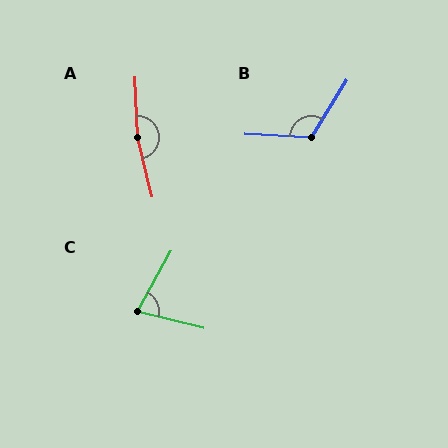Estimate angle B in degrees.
Approximately 119 degrees.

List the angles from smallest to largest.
C (75°), B (119°), A (168°).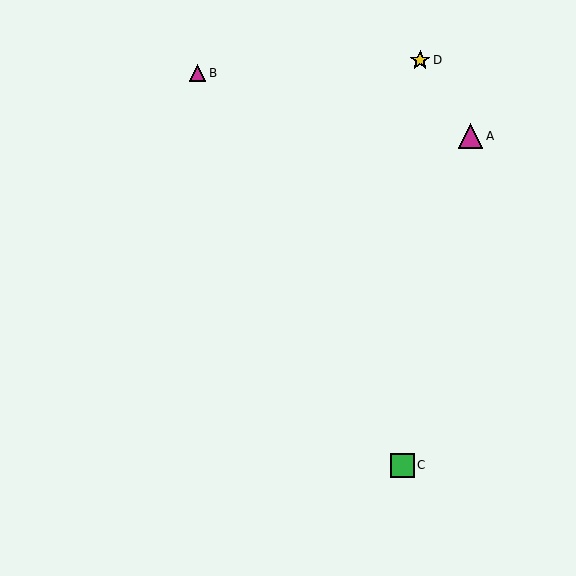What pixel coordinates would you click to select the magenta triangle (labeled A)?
Click at (470, 136) to select the magenta triangle A.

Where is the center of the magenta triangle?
The center of the magenta triangle is at (470, 136).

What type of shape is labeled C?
Shape C is a green square.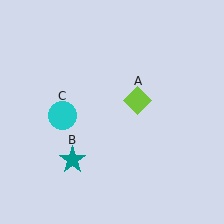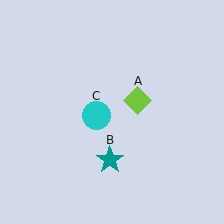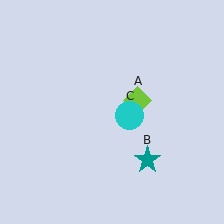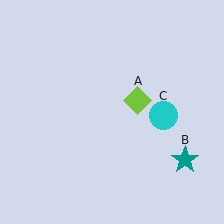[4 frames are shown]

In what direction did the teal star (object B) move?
The teal star (object B) moved right.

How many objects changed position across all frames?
2 objects changed position: teal star (object B), cyan circle (object C).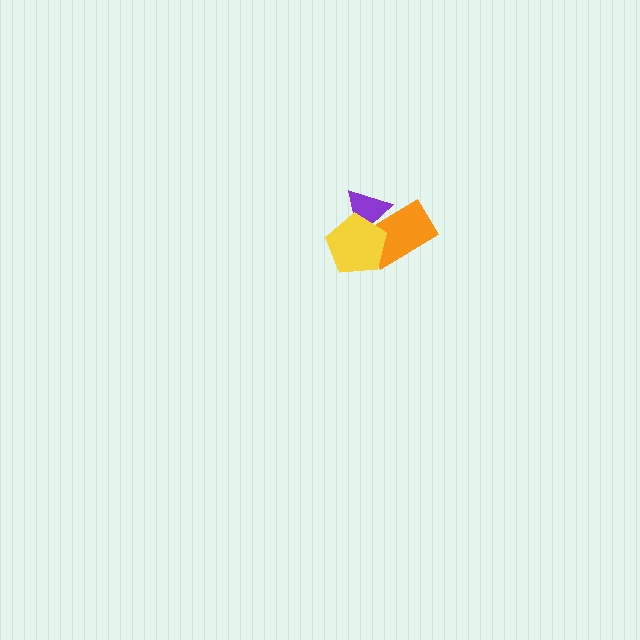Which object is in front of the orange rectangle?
The yellow pentagon is in front of the orange rectangle.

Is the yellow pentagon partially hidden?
No, no other shape covers it.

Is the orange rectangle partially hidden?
Yes, it is partially covered by another shape.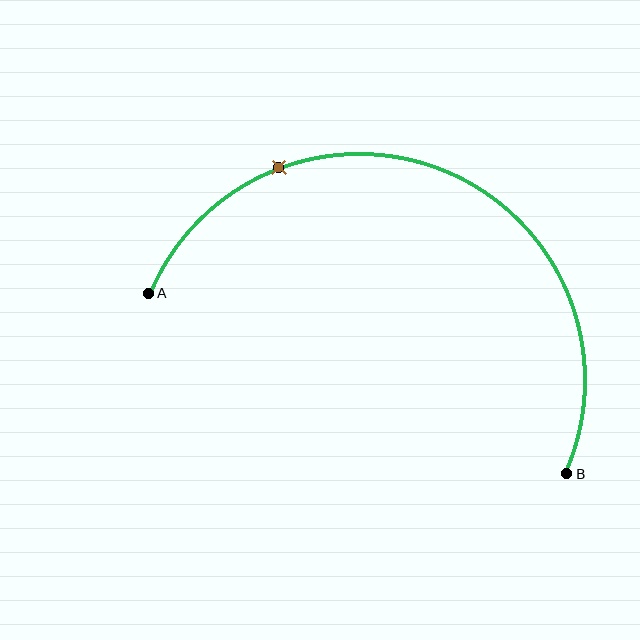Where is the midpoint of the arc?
The arc midpoint is the point on the curve farthest from the straight line joining A and B. It sits above that line.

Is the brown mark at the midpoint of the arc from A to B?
No. The brown mark lies on the arc but is closer to endpoint A. The arc midpoint would be at the point on the curve equidistant along the arc from both A and B.